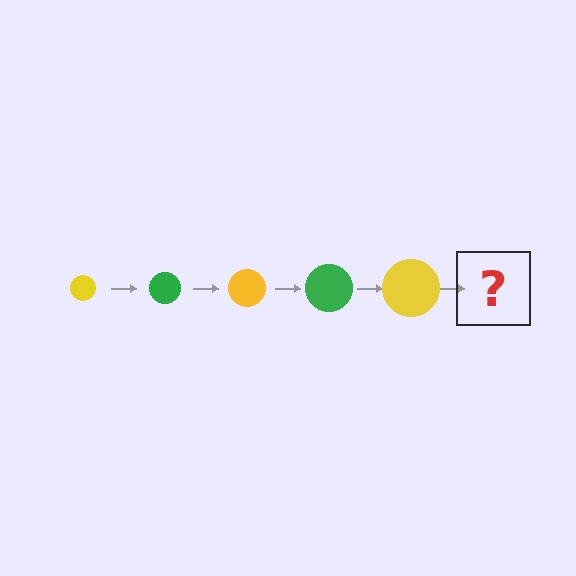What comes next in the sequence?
The next element should be a green circle, larger than the previous one.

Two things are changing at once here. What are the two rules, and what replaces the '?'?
The two rules are that the circle grows larger each step and the color cycles through yellow and green. The '?' should be a green circle, larger than the previous one.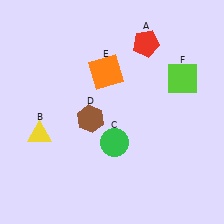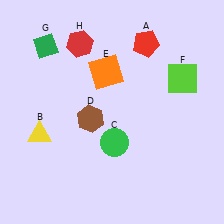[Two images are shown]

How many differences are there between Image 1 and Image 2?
There are 2 differences between the two images.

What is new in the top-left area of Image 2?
A green diamond (G) was added in the top-left area of Image 2.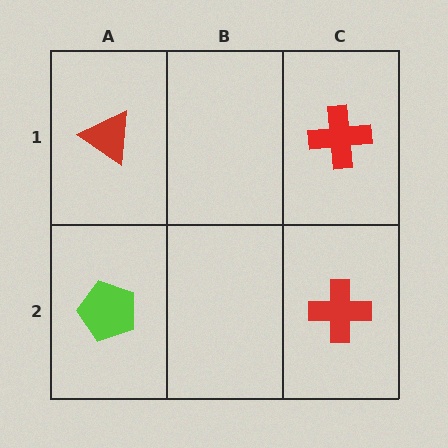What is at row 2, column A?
A lime pentagon.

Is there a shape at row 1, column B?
No, that cell is empty.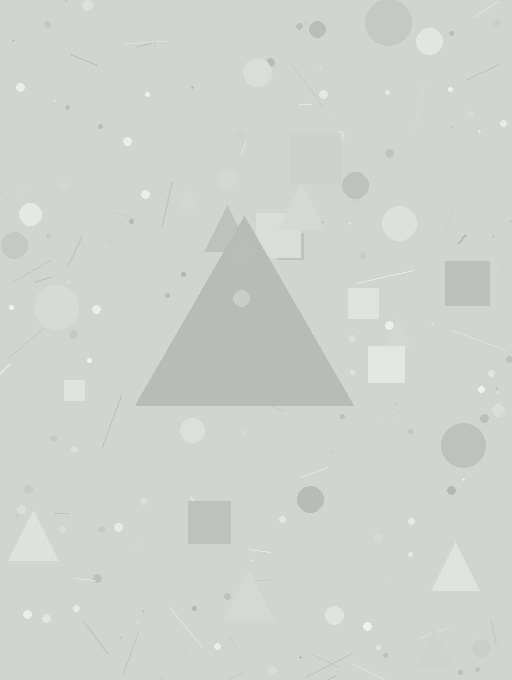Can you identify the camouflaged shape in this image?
The camouflaged shape is a triangle.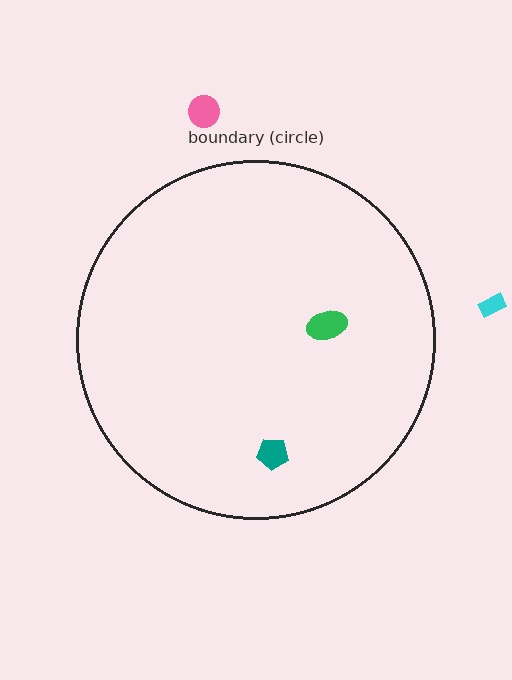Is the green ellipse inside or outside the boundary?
Inside.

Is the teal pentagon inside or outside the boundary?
Inside.